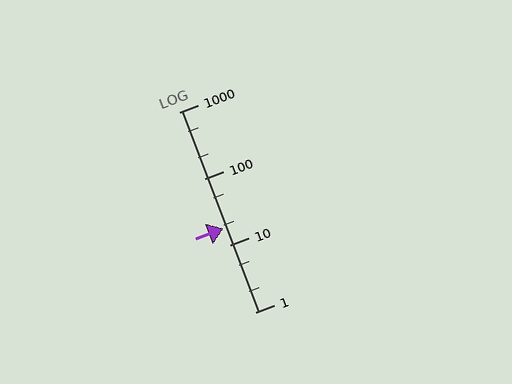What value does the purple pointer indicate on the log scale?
The pointer indicates approximately 18.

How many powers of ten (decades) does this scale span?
The scale spans 3 decades, from 1 to 1000.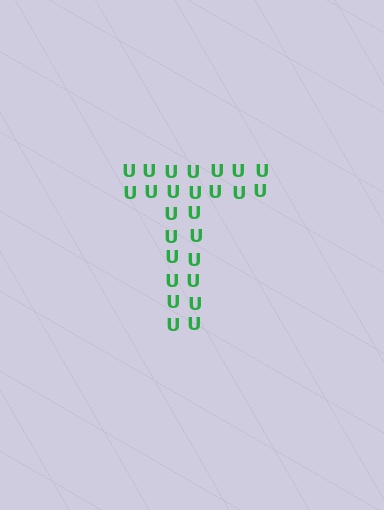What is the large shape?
The large shape is the letter T.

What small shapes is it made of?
It is made of small letter U's.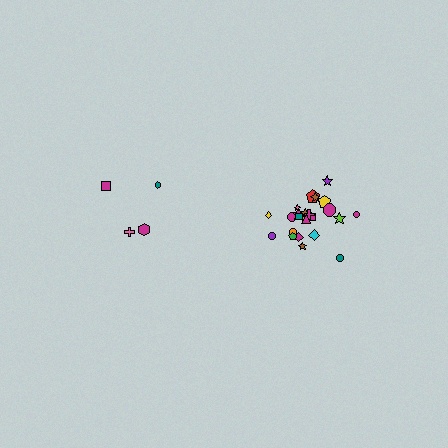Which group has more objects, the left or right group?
The right group.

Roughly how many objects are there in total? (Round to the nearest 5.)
Roughly 30 objects in total.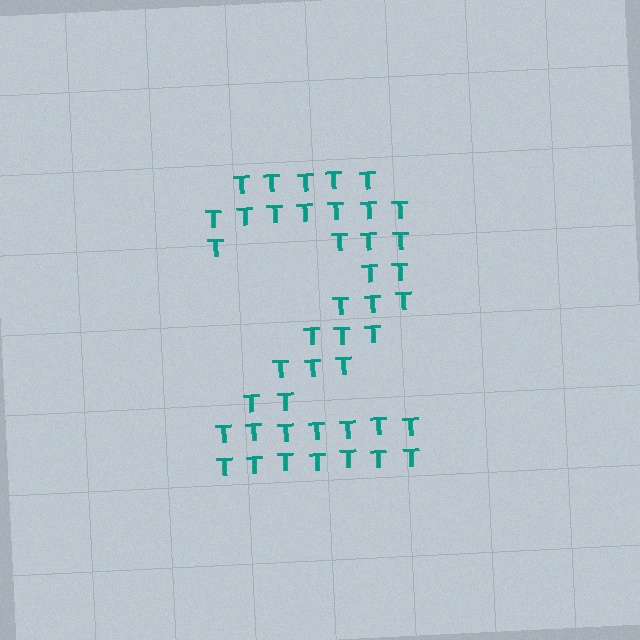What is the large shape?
The large shape is the digit 2.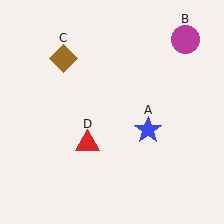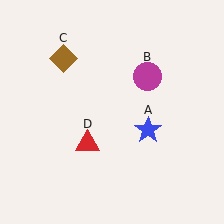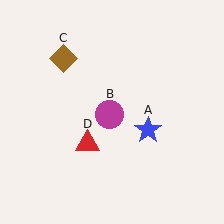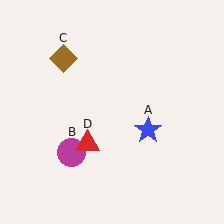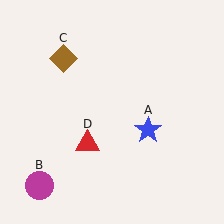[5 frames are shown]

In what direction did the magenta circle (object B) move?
The magenta circle (object B) moved down and to the left.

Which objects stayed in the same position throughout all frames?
Blue star (object A) and brown diamond (object C) and red triangle (object D) remained stationary.